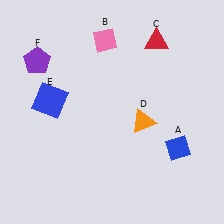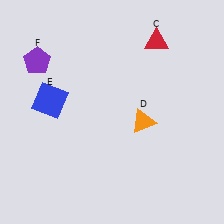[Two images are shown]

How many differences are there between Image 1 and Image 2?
There are 2 differences between the two images.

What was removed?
The blue diamond (A), the pink diamond (B) were removed in Image 2.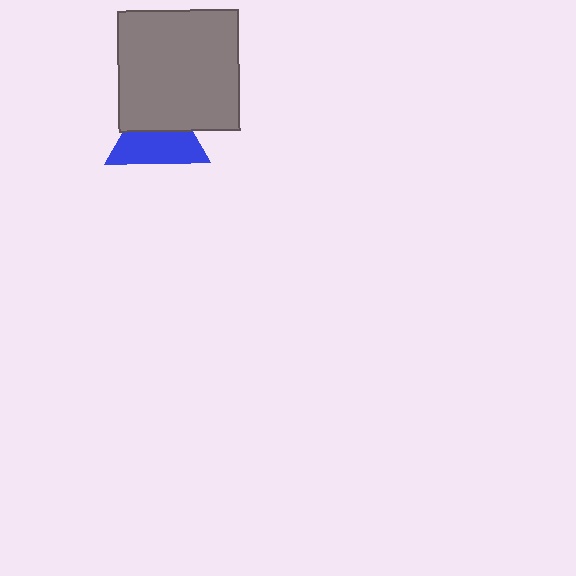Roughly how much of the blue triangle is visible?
About half of it is visible (roughly 57%).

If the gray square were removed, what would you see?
You would see the complete blue triangle.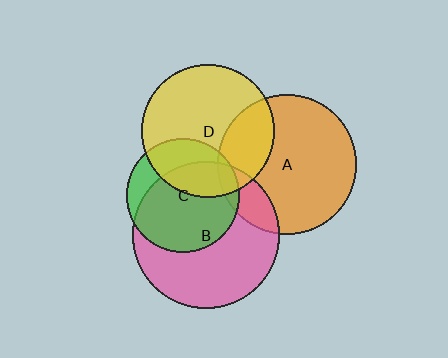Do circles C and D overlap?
Yes.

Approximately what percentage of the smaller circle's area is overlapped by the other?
Approximately 40%.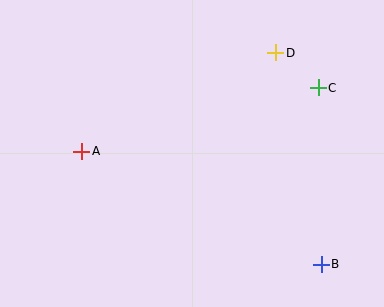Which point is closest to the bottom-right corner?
Point B is closest to the bottom-right corner.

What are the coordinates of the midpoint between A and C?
The midpoint between A and C is at (200, 120).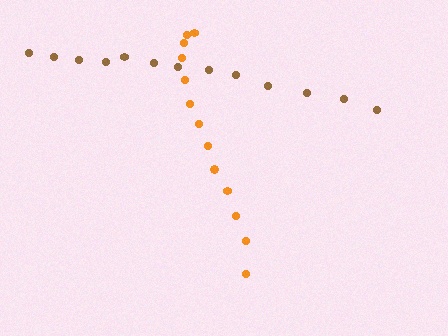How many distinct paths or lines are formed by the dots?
There are 2 distinct paths.